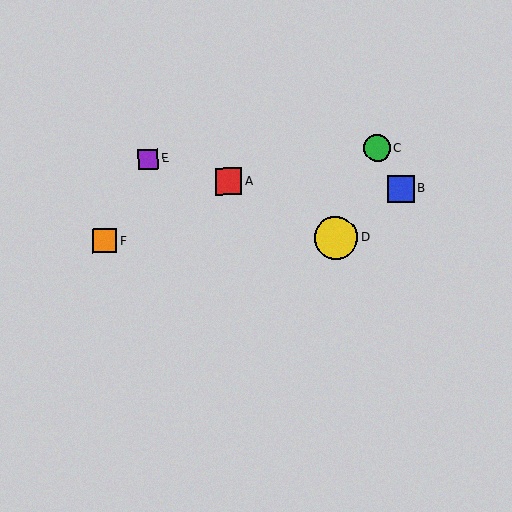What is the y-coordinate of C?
Object C is at y≈148.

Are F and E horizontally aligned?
No, F is at y≈241 and E is at y≈159.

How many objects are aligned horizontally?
2 objects (D, F) are aligned horizontally.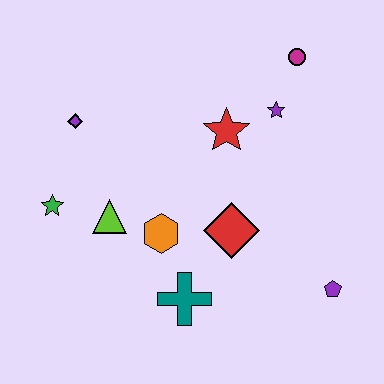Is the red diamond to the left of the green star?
No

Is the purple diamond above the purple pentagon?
Yes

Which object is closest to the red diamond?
The orange hexagon is closest to the red diamond.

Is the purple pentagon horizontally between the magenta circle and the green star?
No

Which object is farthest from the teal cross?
The magenta circle is farthest from the teal cross.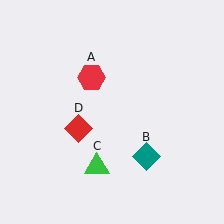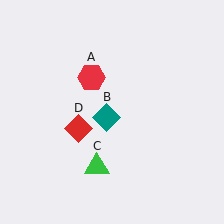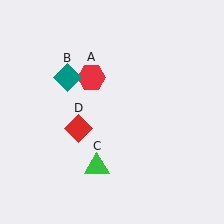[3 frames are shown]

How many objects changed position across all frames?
1 object changed position: teal diamond (object B).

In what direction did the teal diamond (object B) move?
The teal diamond (object B) moved up and to the left.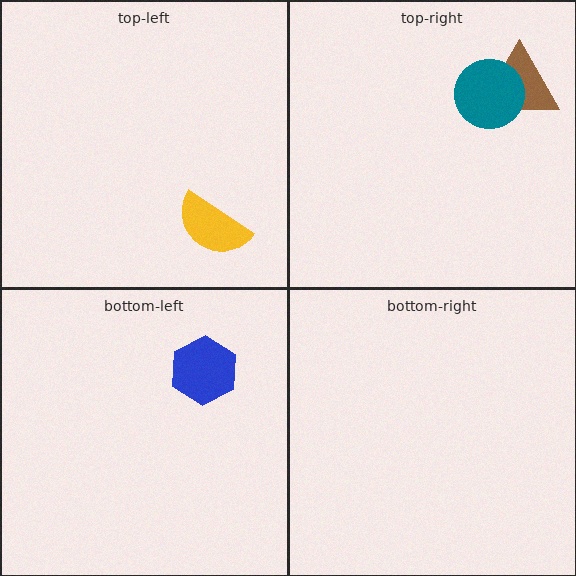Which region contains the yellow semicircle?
The top-left region.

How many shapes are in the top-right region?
2.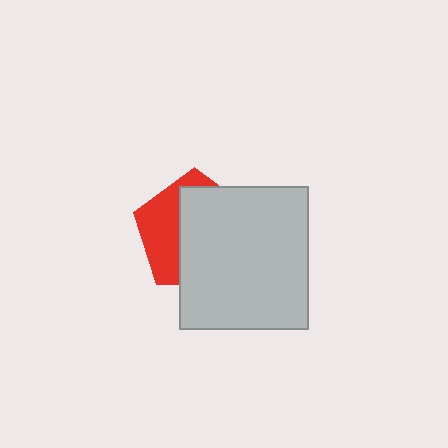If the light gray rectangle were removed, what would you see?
You would see the complete red pentagon.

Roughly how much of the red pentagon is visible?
A small part of it is visible (roughly 37%).